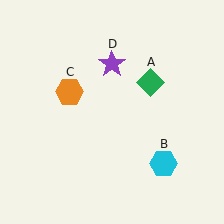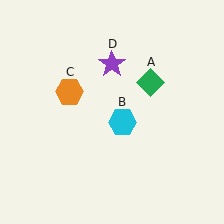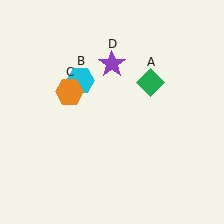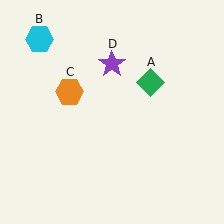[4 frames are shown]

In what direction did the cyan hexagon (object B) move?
The cyan hexagon (object B) moved up and to the left.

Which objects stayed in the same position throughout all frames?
Green diamond (object A) and orange hexagon (object C) and purple star (object D) remained stationary.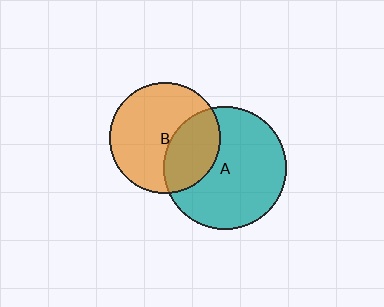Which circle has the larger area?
Circle A (teal).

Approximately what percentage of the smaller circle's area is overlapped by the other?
Approximately 35%.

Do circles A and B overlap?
Yes.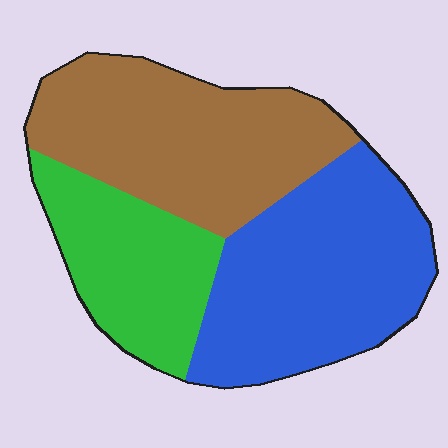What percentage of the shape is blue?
Blue covers about 40% of the shape.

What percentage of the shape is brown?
Brown covers 37% of the shape.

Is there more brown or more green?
Brown.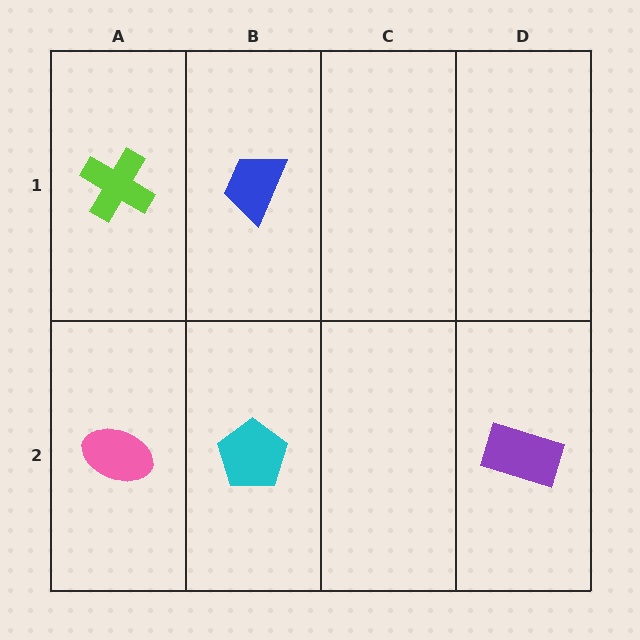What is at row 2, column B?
A cyan pentagon.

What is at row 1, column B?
A blue trapezoid.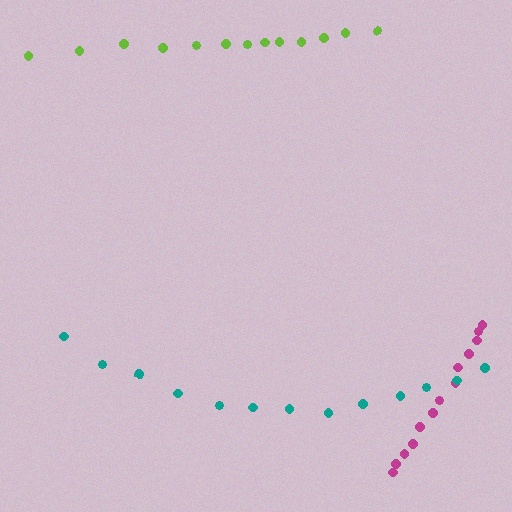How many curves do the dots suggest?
There are 3 distinct paths.